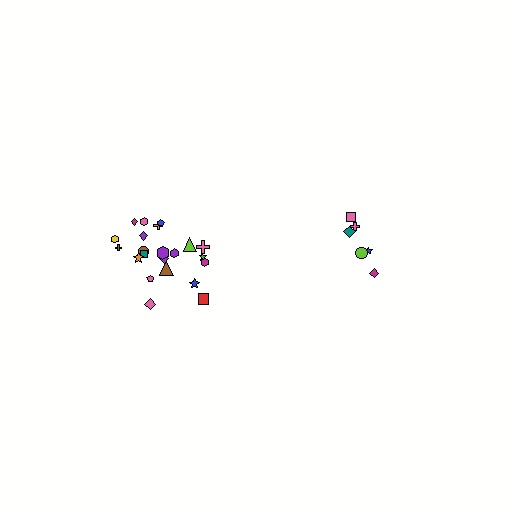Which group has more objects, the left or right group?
The left group.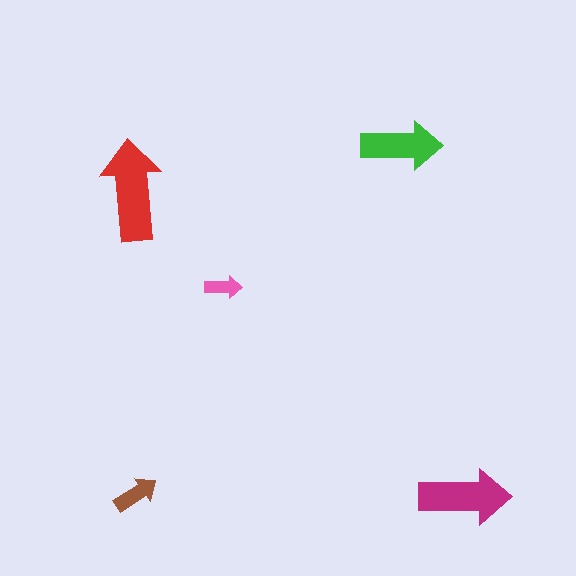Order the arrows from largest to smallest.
the red one, the magenta one, the green one, the brown one, the pink one.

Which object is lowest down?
The magenta arrow is bottommost.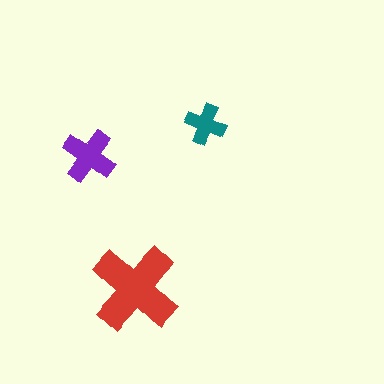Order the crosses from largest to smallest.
the red one, the purple one, the teal one.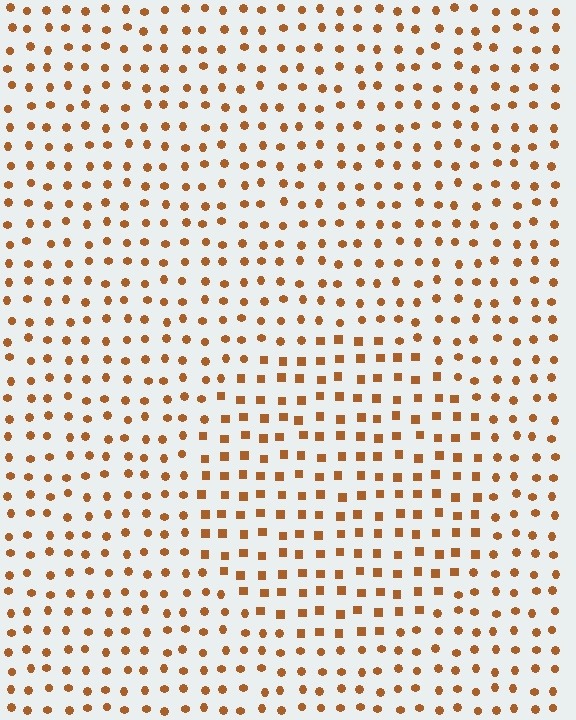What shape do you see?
I see a circle.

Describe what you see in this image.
The image is filled with small brown elements arranged in a uniform grid. A circle-shaped region contains squares, while the surrounding area contains circles. The boundary is defined purely by the change in element shape.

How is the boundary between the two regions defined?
The boundary is defined by a change in element shape: squares inside vs. circles outside. All elements share the same color and spacing.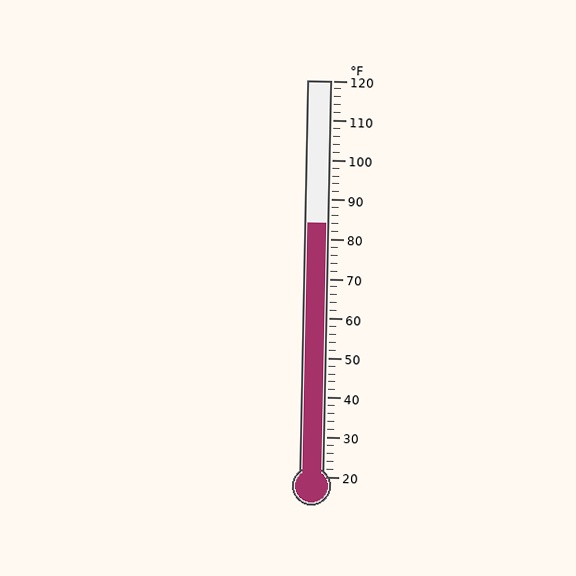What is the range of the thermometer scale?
The thermometer scale ranges from 20°F to 120°F.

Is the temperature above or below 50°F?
The temperature is above 50°F.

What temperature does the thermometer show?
The thermometer shows approximately 84°F.